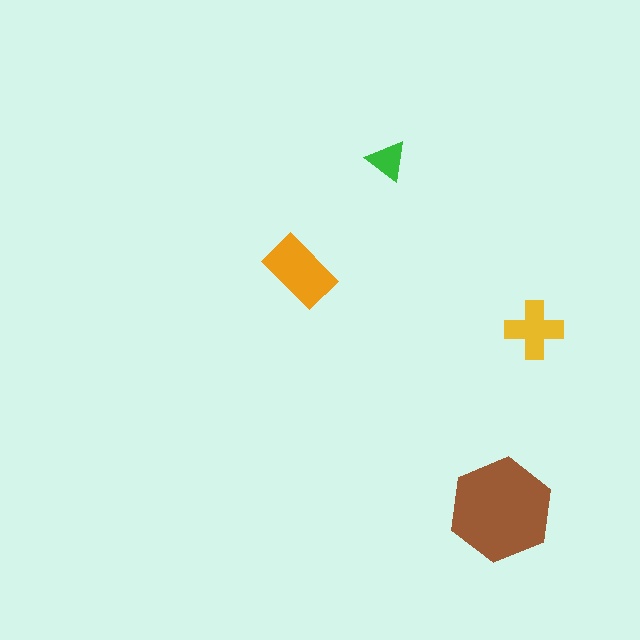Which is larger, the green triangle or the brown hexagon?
The brown hexagon.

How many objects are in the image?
There are 4 objects in the image.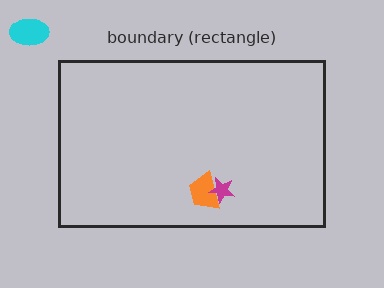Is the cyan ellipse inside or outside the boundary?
Outside.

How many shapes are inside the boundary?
2 inside, 1 outside.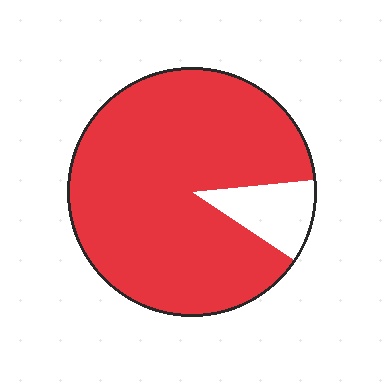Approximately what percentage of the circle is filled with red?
Approximately 90%.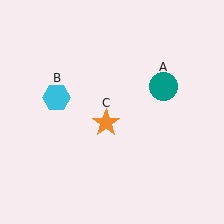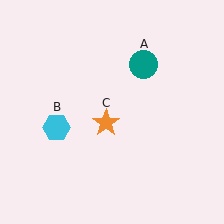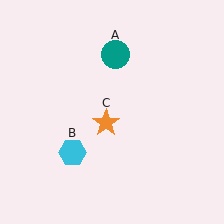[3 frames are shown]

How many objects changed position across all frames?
2 objects changed position: teal circle (object A), cyan hexagon (object B).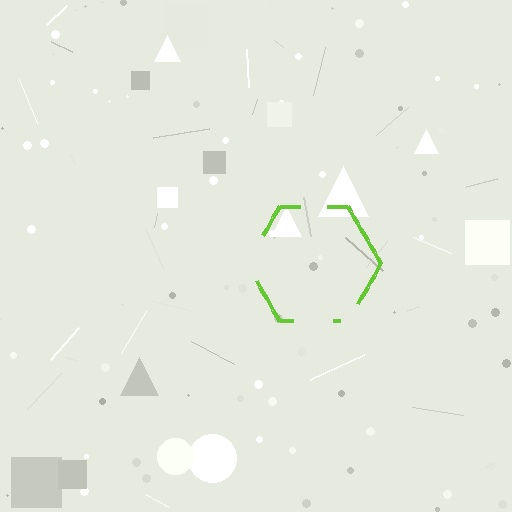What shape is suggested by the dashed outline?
The dashed outline suggests a hexagon.